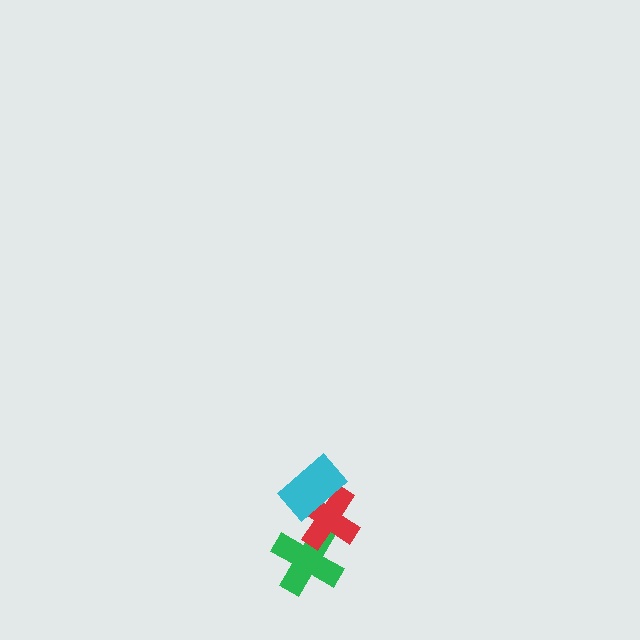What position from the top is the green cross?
The green cross is 3rd from the top.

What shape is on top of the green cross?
The red cross is on top of the green cross.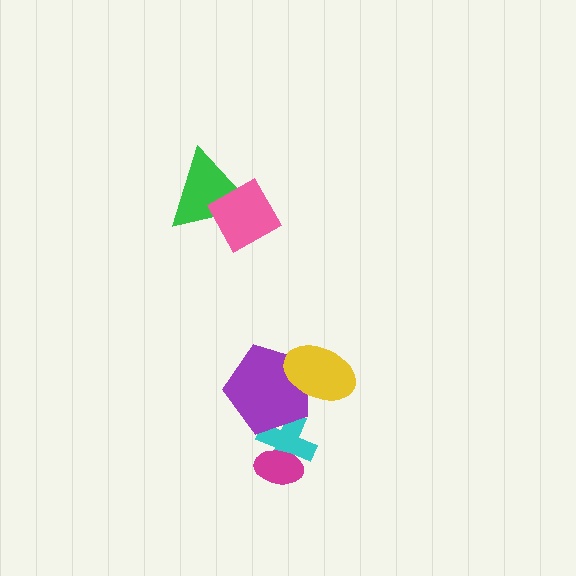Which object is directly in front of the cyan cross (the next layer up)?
The magenta ellipse is directly in front of the cyan cross.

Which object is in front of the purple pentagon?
The yellow ellipse is in front of the purple pentagon.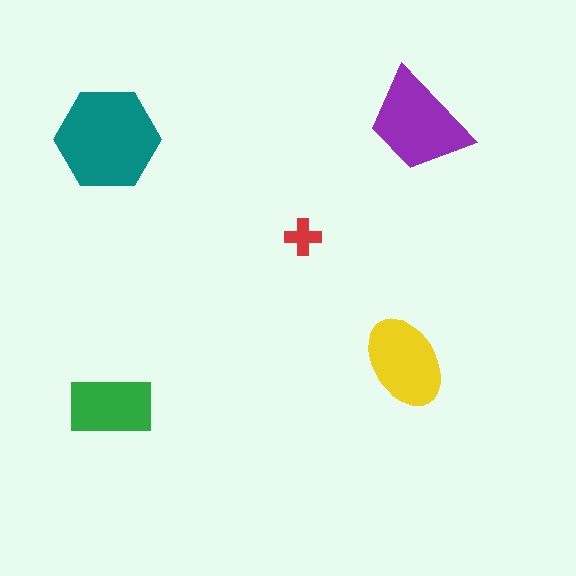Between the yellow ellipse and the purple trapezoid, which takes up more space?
The purple trapezoid.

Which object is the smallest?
The red cross.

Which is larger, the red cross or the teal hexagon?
The teal hexagon.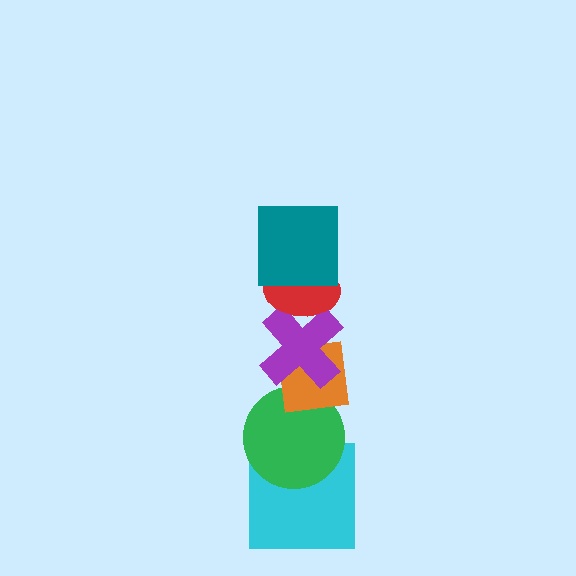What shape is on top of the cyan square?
The green circle is on top of the cyan square.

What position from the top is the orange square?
The orange square is 4th from the top.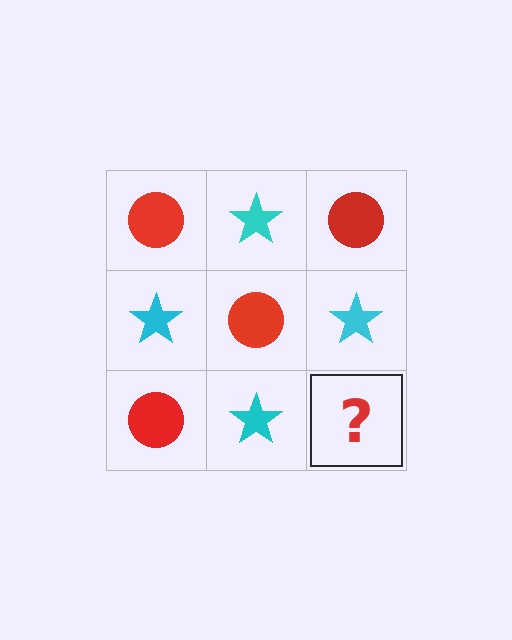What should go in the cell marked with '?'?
The missing cell should contain a red circle.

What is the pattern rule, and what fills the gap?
The rule is that it alternates red circle and cyan star in a checkerboard pattern. The gap should be filled with a red circle.